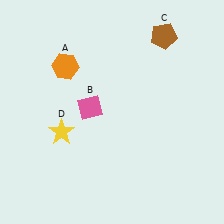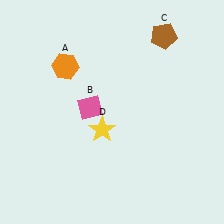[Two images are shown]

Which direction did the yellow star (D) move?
The yellow star (D) moved right.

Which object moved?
The yellow star (D) moved right.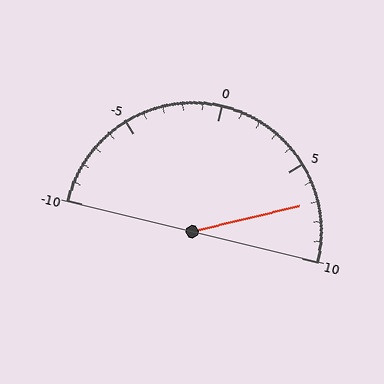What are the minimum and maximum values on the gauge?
The gauge ranges from -10 to 10.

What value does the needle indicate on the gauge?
The needle indicates approximately 7.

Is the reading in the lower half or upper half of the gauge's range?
The reading is in the upper half of the range (-10 to 10).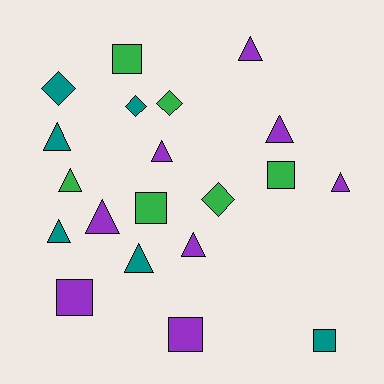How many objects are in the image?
There are 20 objects.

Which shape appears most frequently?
Triangle, with 10 objects.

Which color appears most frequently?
Purple, with 8 objects.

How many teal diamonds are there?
There are 2 teal diamonds.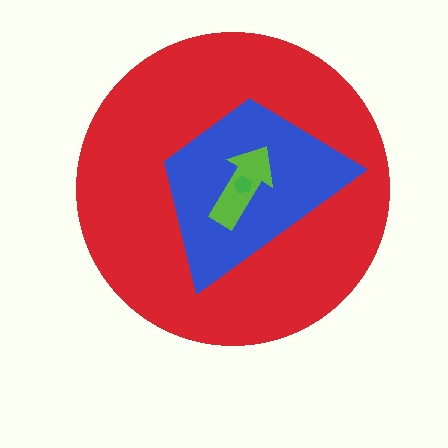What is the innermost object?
The green pentagon.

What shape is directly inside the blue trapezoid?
The lime arrow.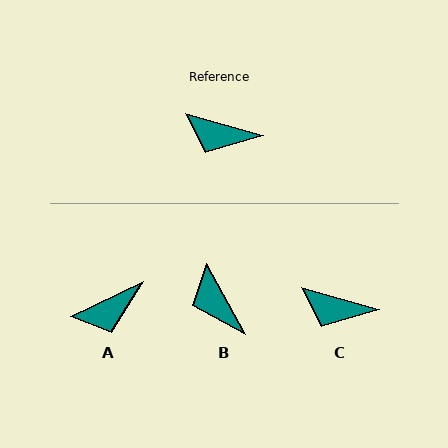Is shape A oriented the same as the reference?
No, it is off by about 41 degrees.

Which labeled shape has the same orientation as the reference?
C.